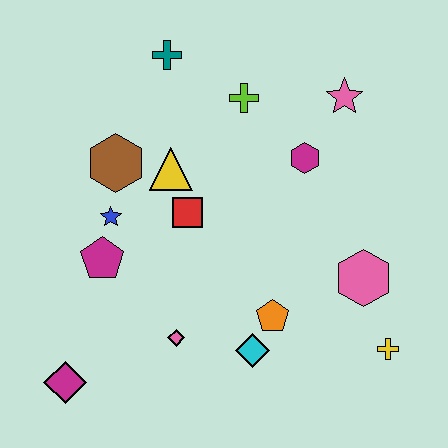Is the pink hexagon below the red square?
Yes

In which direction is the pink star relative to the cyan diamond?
The pink star is above the cyan diamond.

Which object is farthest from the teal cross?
The yellow cross is farthest from the teal cross.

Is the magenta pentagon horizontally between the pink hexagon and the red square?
No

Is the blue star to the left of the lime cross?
Yes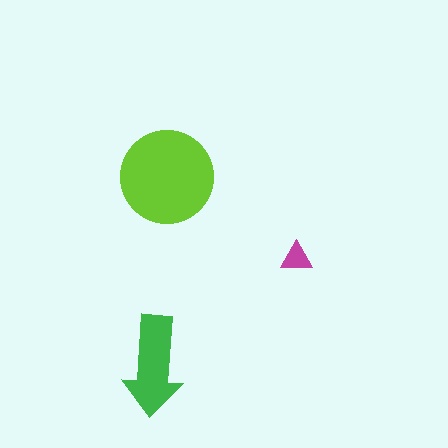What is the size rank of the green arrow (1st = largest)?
2nd.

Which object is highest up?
The lime circle is topmost.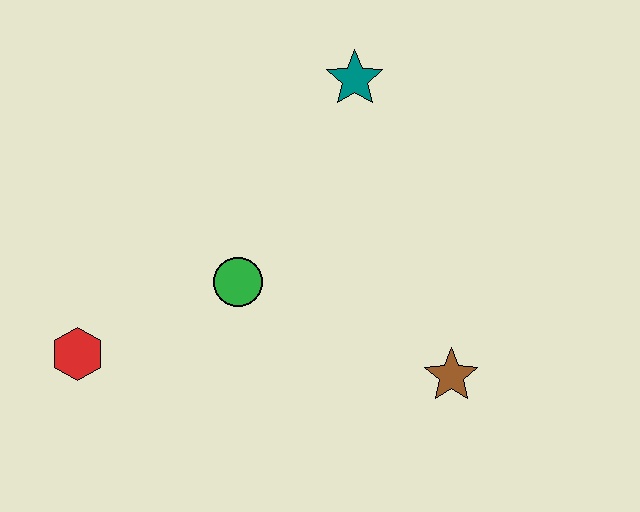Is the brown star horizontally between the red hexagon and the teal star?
No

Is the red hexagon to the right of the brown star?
No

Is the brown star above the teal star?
No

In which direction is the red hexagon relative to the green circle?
The red hexagon is to the left of the green circle.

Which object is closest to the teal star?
The green circle is closest to the teal star.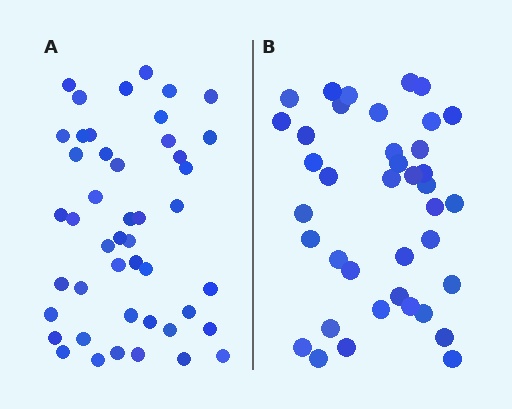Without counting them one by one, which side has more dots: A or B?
Region A (the left region) has more dots.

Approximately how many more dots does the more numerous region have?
Region A has roughly 8 or so more dots than region B.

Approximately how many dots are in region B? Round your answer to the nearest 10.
About 40 dots. (The exact count is 39, which rounds to 40.)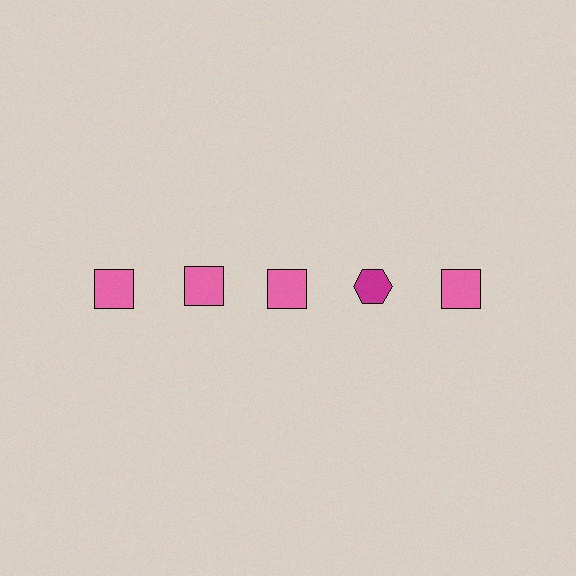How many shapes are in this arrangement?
There are 5 shapes arranged in a grid pattern.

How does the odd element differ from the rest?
It differs in both color (magenta instead of pink) and shape (hexagon instead of square).